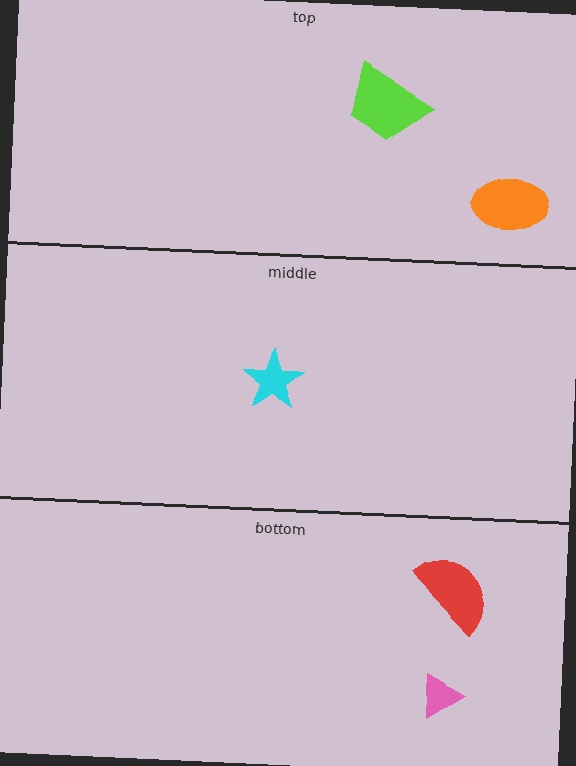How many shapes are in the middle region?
1.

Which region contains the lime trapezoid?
The top region.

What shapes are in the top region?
The lime trapezoid, the orange ellipse.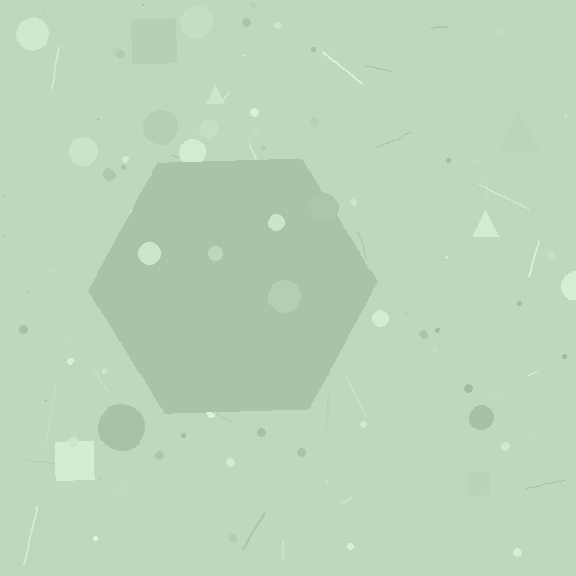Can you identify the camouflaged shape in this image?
The camouflaged shape is a hexagon.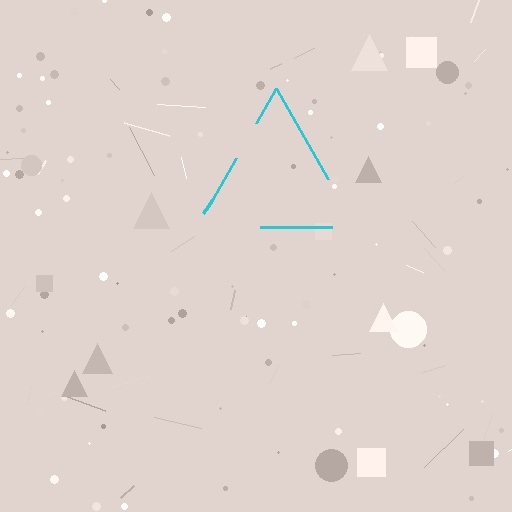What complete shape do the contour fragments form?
The contour fragments form a triangle.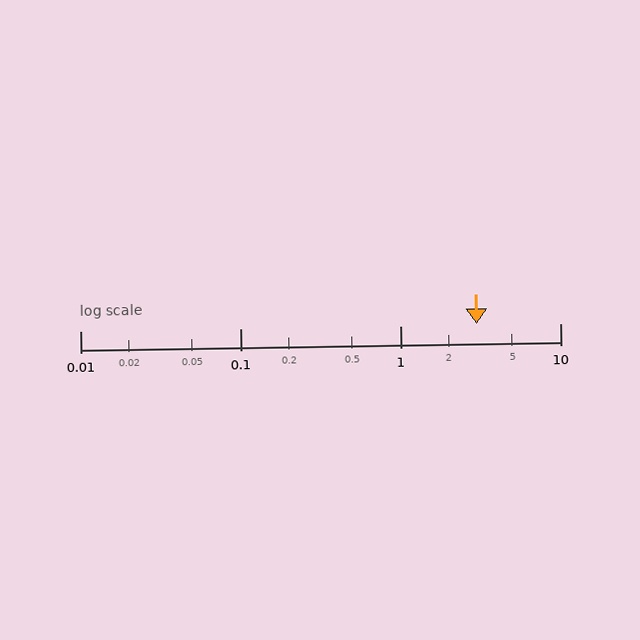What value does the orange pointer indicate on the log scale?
The pointer indicates approximately 3.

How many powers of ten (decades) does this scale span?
The scale spans 3 decades, from 0.01 to 10.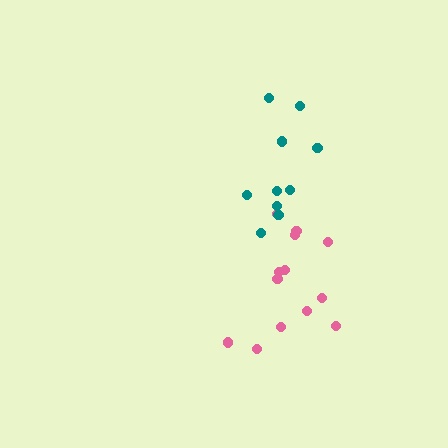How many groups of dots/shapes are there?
There are 2 groups.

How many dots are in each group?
Group 1: 13 dots, Group 2: 10 dots (23 total).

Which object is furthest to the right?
The pink cluster is rightmost.